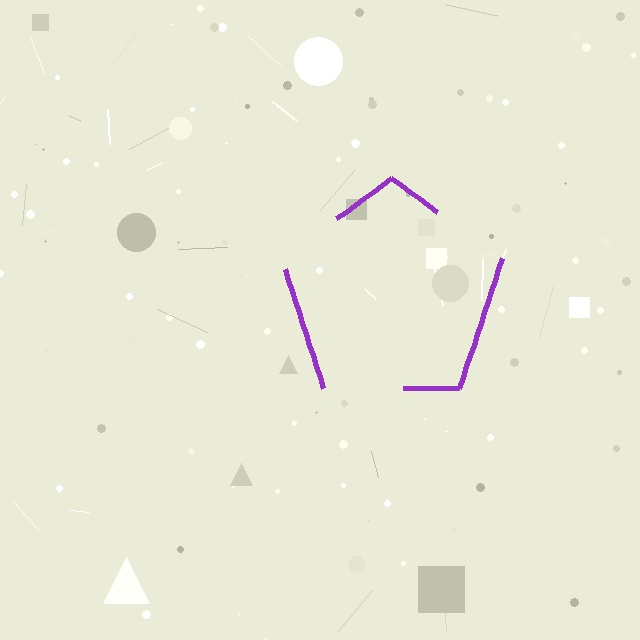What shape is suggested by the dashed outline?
The dashed outline suggests a pentagon.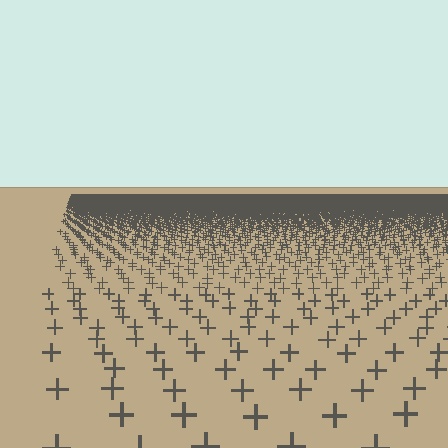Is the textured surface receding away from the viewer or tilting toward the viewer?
The surface is receding away from the viewer. Texture elements get smaller and denser toward the top.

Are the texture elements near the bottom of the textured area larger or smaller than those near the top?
Larger. Near the bottom, elements are closer to the viewer and appear at a bigger on-screen size.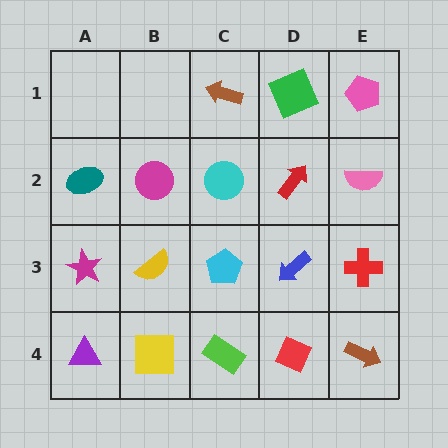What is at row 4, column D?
A red diamond.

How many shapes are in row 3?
5 shapes.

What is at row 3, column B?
A yellow semicircle.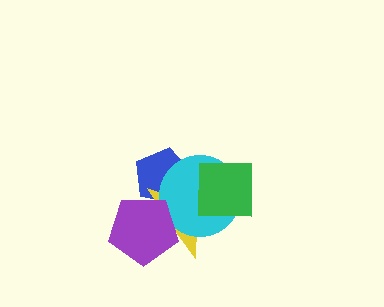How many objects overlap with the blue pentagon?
3 objects overlap with the blue pentagon.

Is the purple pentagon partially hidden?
No, no other shape covers it.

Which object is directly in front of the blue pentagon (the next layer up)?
The yellow star is directly in front of the blue pentagon.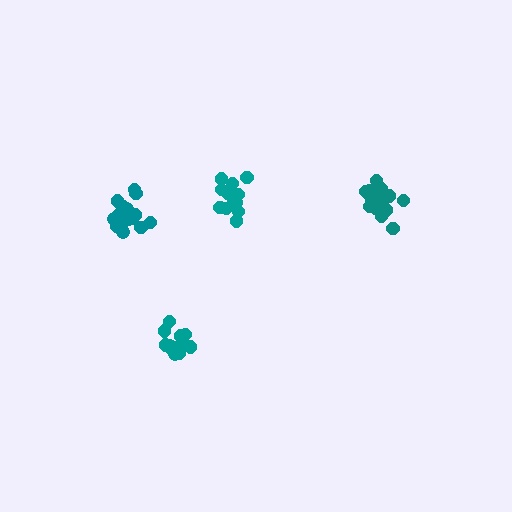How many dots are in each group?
Group 1: 13 dots, Group 2: 16 dots, Group 3: 16 dots, Group 4: 11 dots (56 total).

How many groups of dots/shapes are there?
There are 4 groups.